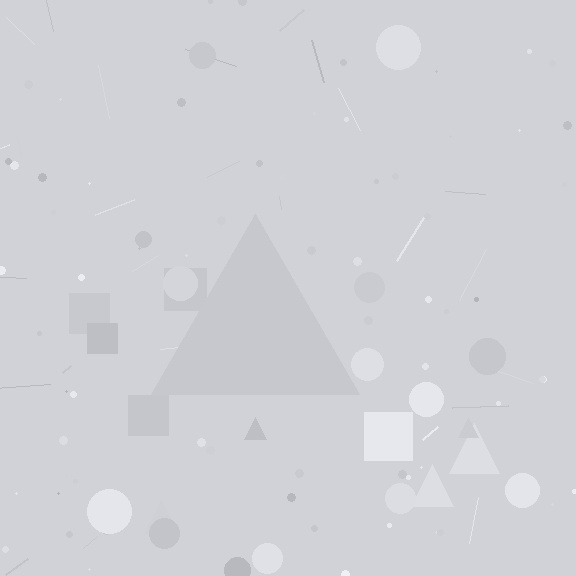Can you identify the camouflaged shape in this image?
The camouflaged shape is a triangle.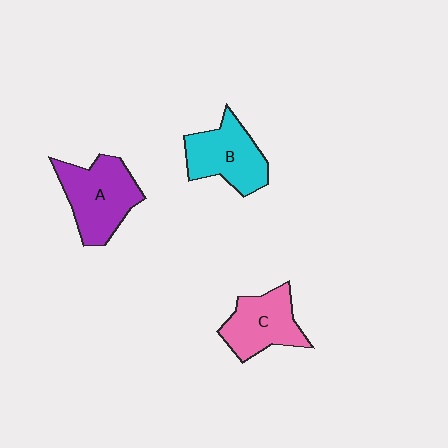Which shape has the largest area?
Shape A (purple).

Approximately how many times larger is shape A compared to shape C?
Approximately 1.2 times.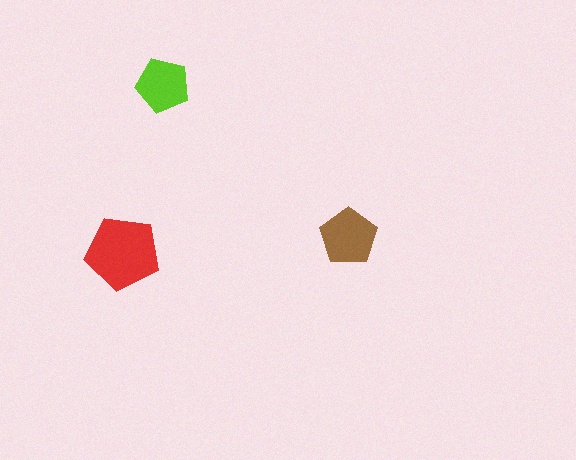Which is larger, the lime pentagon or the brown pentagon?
The brown one.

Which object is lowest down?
The red pentagon is bottommost.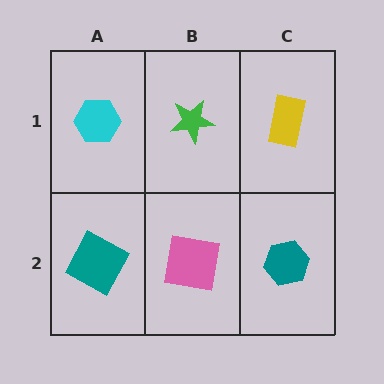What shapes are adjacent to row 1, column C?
A teal hexagon (row 2, column C), a green star (row 1, column B).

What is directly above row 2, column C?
A yellow rectangle.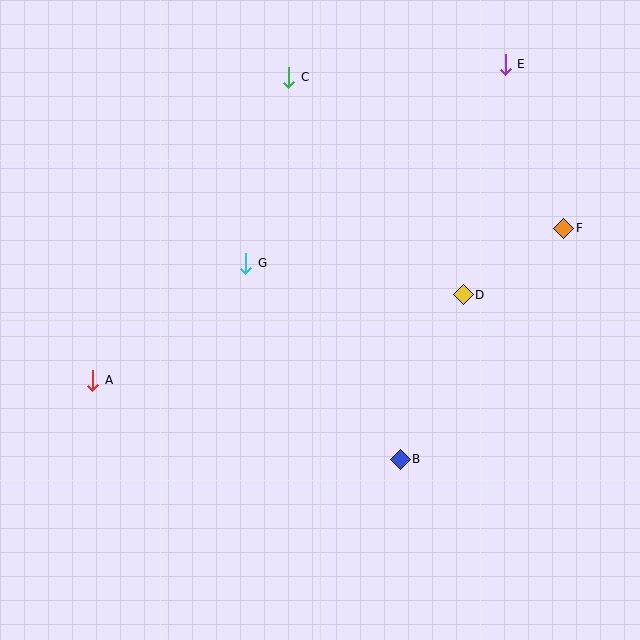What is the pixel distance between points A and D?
The distance between A and D is 380 pixels.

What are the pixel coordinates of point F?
Point F is at (564, 228).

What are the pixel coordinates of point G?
Point G is at (246, 263).